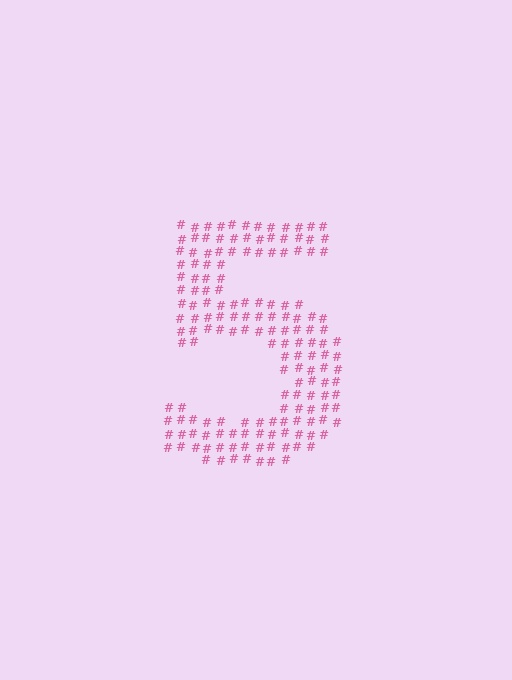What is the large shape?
The large shape is the digit 5.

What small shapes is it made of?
It is made of small hash symbols.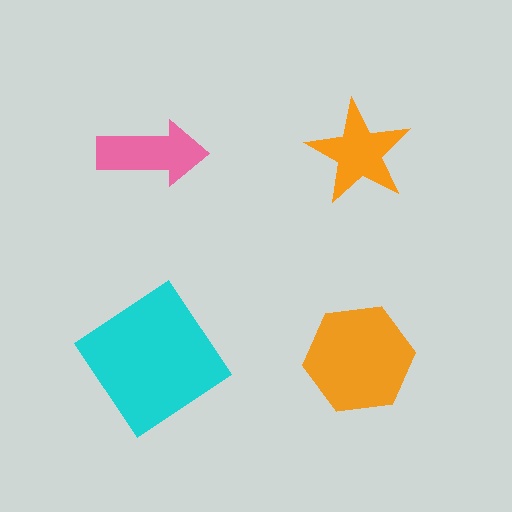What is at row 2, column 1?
A cyan diamond.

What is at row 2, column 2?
An orange hexagon.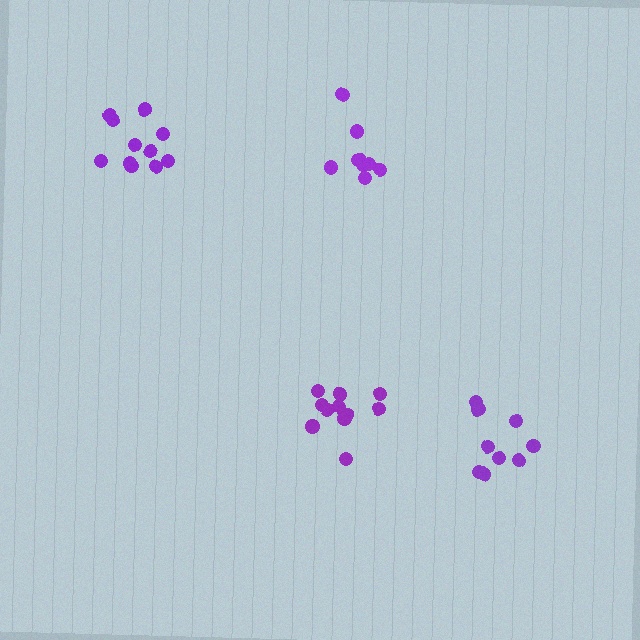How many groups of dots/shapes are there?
There are 4 groups.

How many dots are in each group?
Group 1: 9 dots, Group 2: 10 dots, Group 3: 11 dots, Group 4: 11 dots (41 total).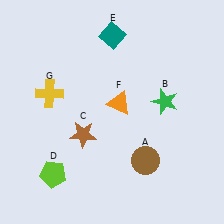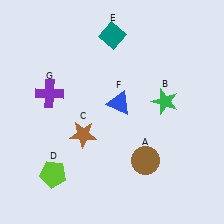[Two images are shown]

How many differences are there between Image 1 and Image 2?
There are 2 differences between the two images.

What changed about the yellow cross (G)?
In Image 1, G is yellow. In Image 2, it changed to purple.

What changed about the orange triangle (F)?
In Image 1, F is orange. In Image 2, it changed to blue.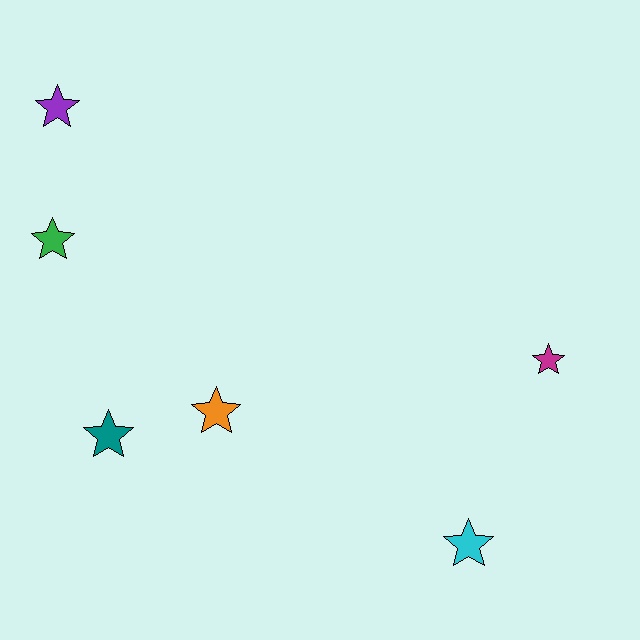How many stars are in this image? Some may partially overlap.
There are 6 stars.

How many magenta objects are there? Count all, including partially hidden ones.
There is 1 magenta object.